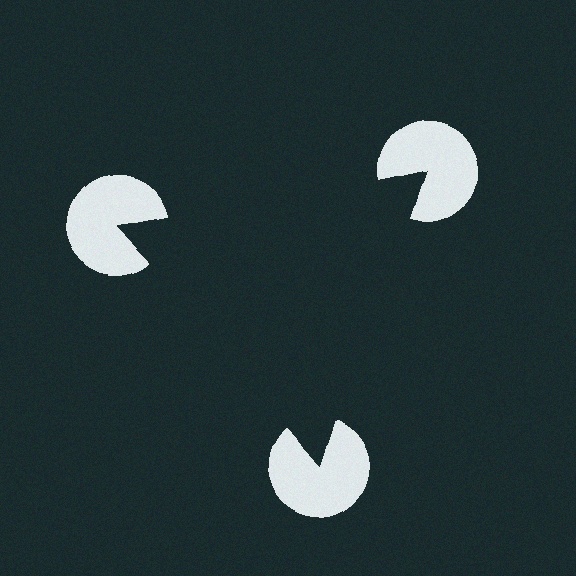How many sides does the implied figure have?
3 sides.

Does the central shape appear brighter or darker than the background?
It typically appears slightly darker than the background, even though no actual brightness change is drawn.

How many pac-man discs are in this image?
There are 3 — one at each vertex of the illusory triangle.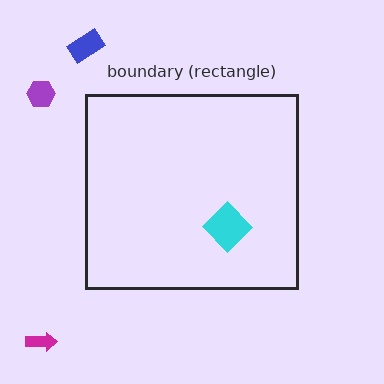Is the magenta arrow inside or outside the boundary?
Outside.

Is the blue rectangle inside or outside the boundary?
Outside.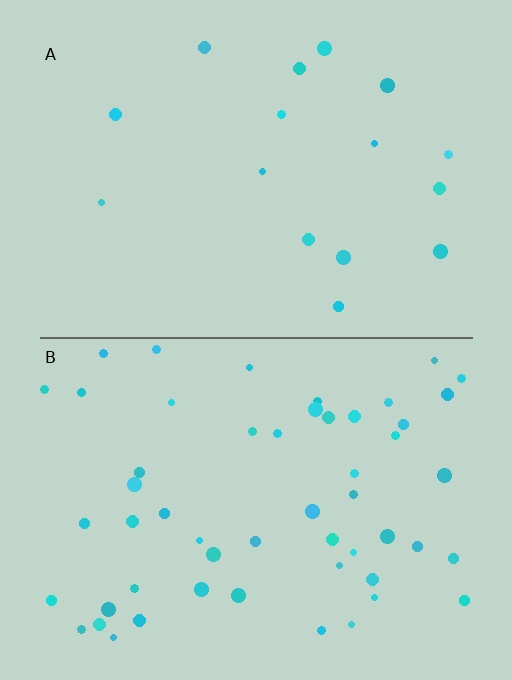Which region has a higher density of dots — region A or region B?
B (the bottom).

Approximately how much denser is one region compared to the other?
Approximately 3.3× — region B over region A.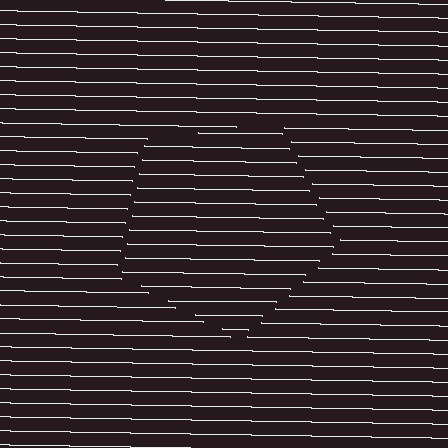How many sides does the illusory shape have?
5 sides — the line-ends trace a pentagon.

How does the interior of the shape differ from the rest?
The interior of the shape contains the same grating, shifted by half a period — the contour is defined by the phase discontinuity where line-ends from the inner and outer gratings abut.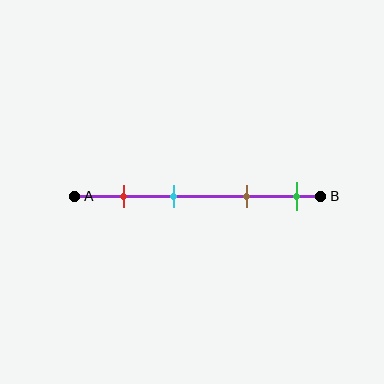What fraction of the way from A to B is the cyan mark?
The cyan mark is approximately 40% (0.4) of the way from A to B.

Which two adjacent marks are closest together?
The red and cyan marks are the closest adjacent pair.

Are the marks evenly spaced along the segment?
No, the marks are not evenly spaced.